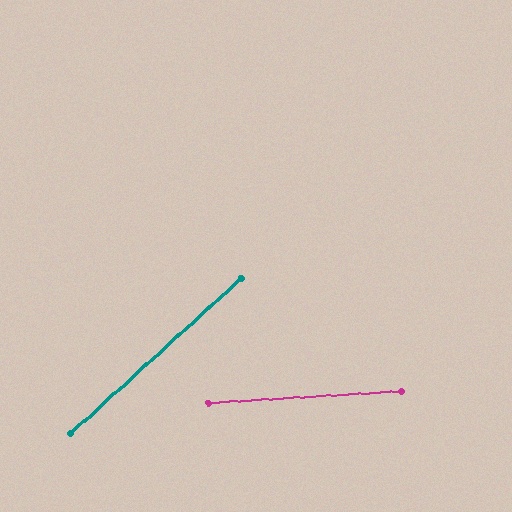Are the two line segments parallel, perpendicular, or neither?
Neither parallel nor perpendicular — they differ by about 39°.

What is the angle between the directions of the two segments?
Approximately 39 degrees.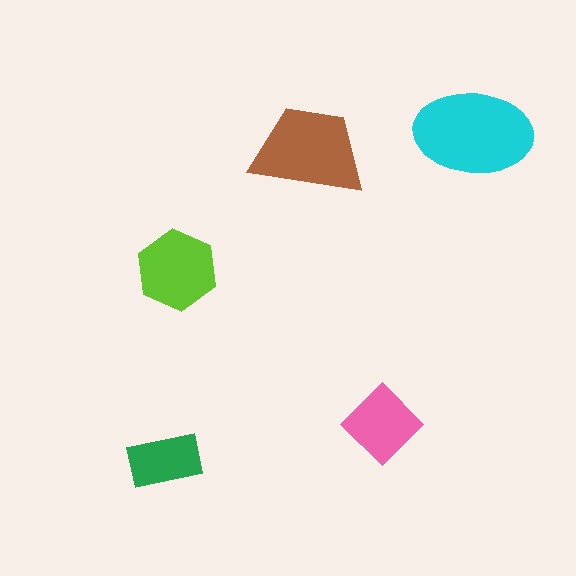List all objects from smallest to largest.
The green rectangle, the pink diamond, the lime hexagon, the brown trapezoid, the cyan ellipse.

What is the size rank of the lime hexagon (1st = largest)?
3rd.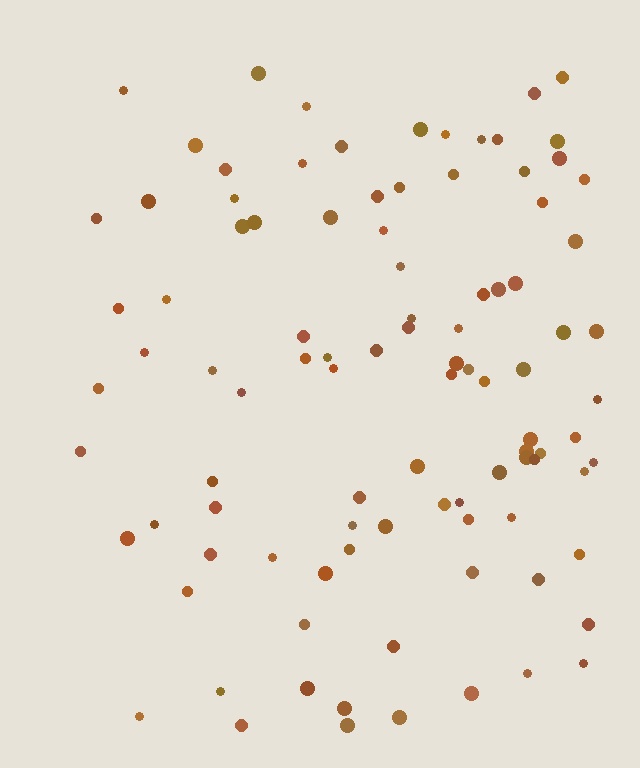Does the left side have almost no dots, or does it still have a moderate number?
Still a moderate number, just noticeably fewer than the right.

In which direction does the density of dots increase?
From left to right, with the right side densest.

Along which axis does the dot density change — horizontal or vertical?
Horizontal.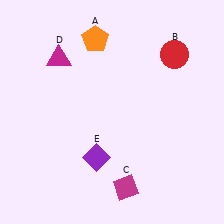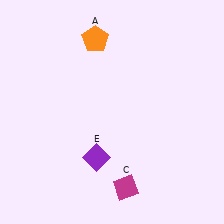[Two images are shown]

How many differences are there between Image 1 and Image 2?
There are 2 differences between the two images.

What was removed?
The red circle (B), the magenta triangle (D) were removed in Image 2.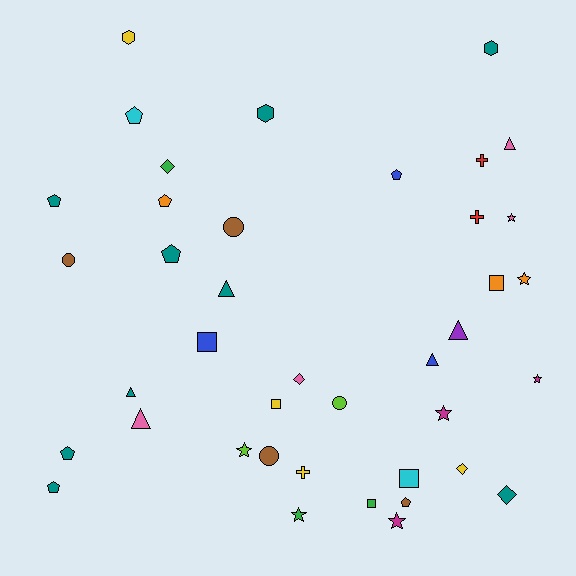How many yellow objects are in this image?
There are 4 yellow objects.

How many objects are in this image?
There are 40 objects.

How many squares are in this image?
There are 5 squares.